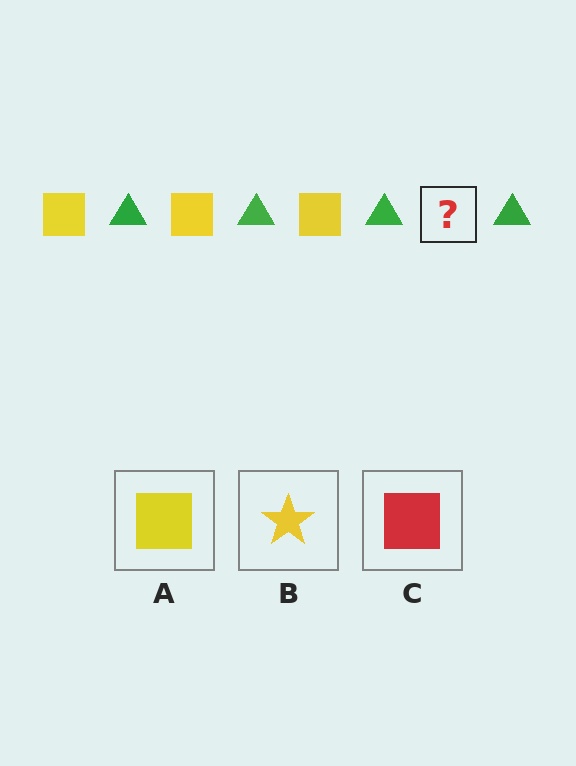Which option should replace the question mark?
Option A.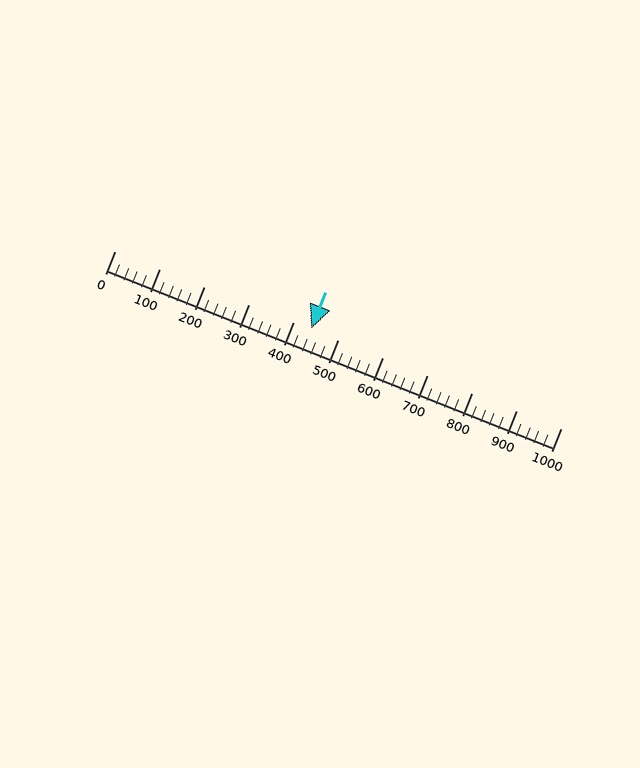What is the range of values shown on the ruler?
The ruler shows values from 0 to 1000.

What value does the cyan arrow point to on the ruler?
The cyan arrow points to approximately 440.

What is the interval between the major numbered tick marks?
The major tick marks are spaced 100 units apart.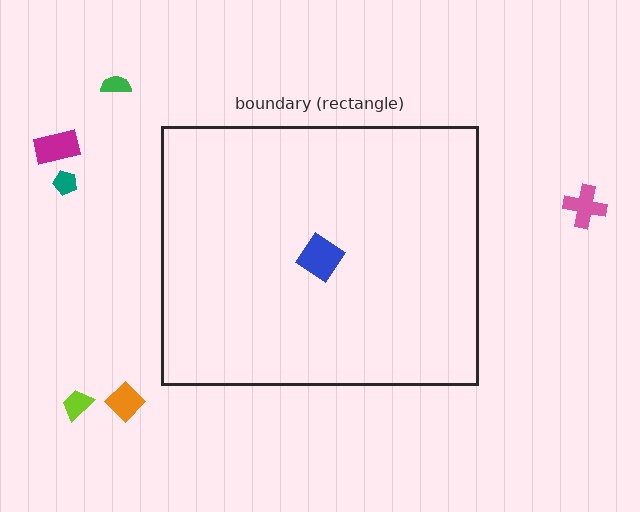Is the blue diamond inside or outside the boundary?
Inside.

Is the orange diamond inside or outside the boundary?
Outside.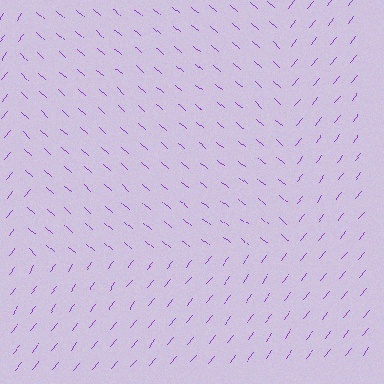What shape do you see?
I see a rectangle.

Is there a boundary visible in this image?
Yes, there is a texture boundary formed by a change in line orientation.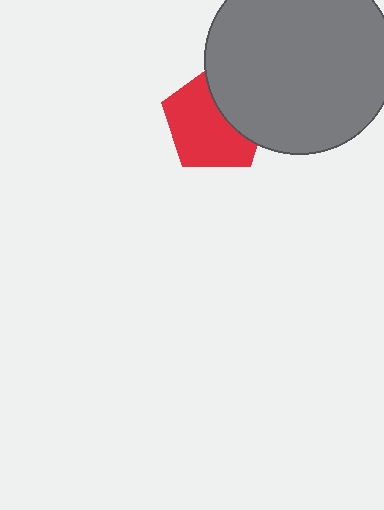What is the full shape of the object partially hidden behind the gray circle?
The partially hidden object is a red pentagon.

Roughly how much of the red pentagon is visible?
About half of it is visible (roughly 65%).